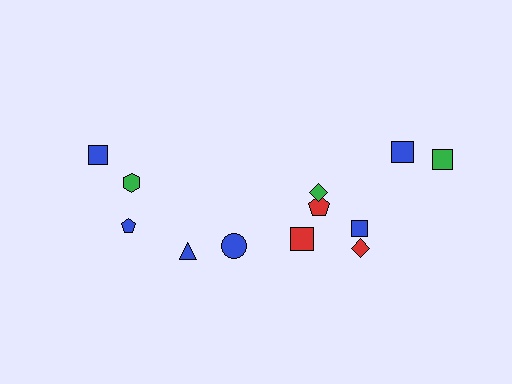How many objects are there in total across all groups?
There are 12 objects.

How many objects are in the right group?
There are 7 objects.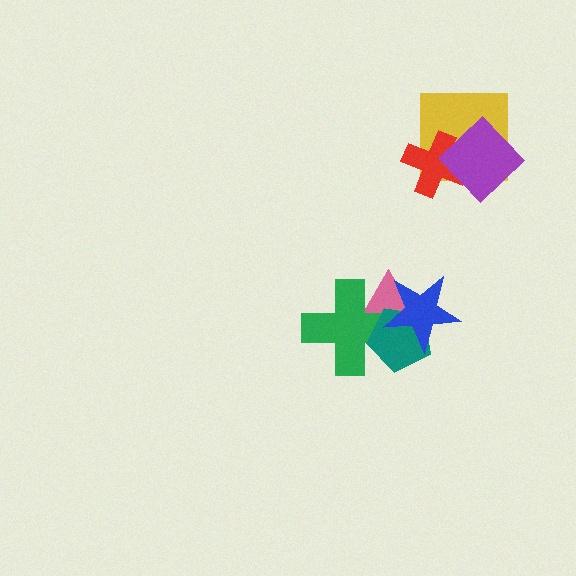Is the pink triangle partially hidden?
Yes, it is partially covered by another shape.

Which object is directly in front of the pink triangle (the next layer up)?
The green cross is directly in front of the pink triangle.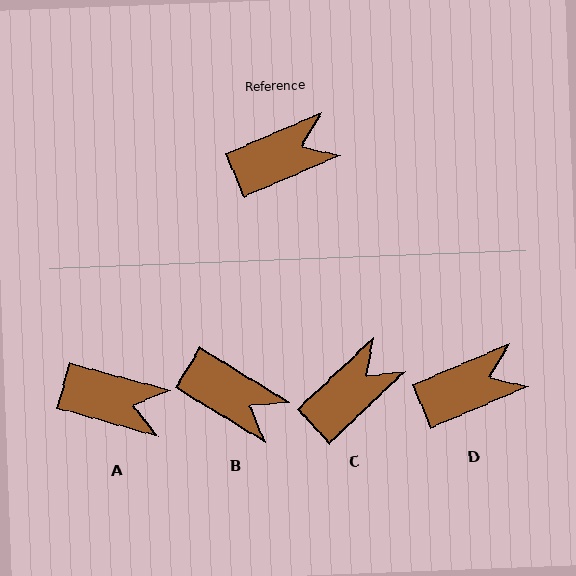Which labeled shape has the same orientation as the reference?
D.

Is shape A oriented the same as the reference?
No, it is off by about 38 degrees.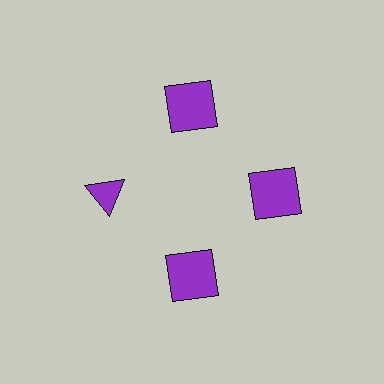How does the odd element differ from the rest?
It has a different shape: triangle instead of square.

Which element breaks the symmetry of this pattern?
The purple triangle at roughly the 9 o'clock position breaks the symmetry. All other shapes are purple squares.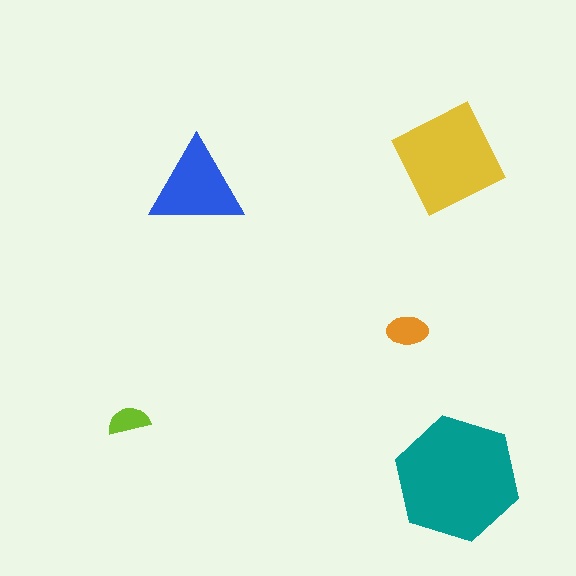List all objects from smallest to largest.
The lime semicircle, the orange ellipse, the blue triangle, the yellow diamond, the teal hexagon.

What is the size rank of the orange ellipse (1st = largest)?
4th.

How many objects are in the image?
There are 5 objects in the image.